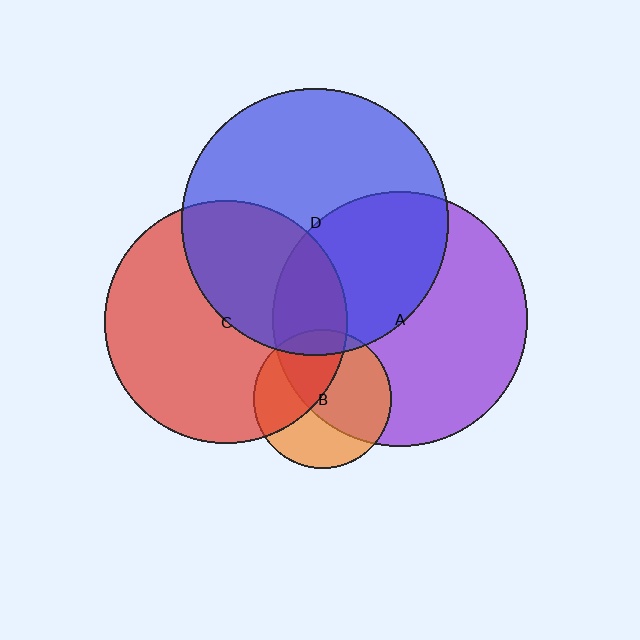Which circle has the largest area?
Circle D (blue).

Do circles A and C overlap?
Yes.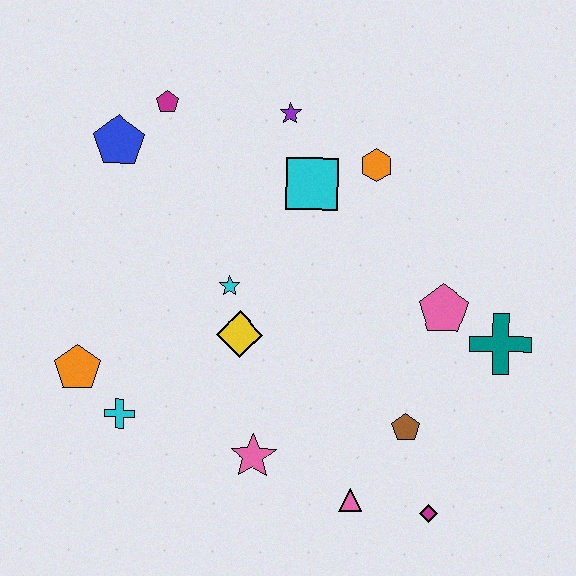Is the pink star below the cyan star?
Yes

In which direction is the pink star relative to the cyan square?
The pink star is below the cyan square.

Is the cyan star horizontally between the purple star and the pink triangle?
No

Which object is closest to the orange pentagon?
The cyan cross is closest to the orange pentagon.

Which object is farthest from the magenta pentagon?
The magenta diamond is farthest from the magenta pentagon.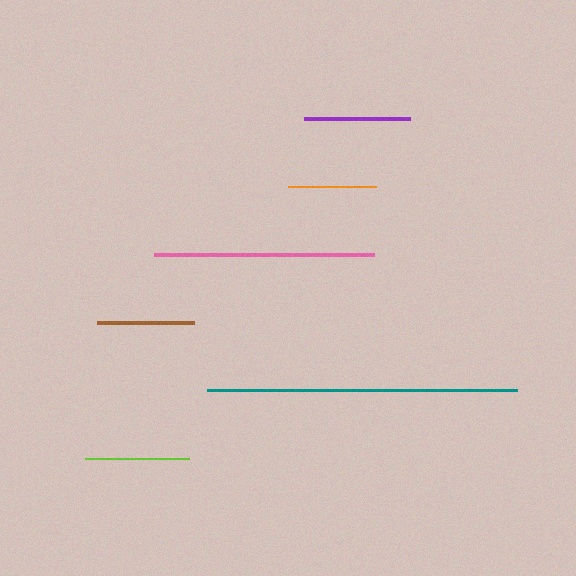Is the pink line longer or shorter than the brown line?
The pink line is longer than the brown line.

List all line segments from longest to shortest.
From longest to shortest: teal, pink, purple, lime, brown, orange.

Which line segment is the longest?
The teal line is the longest at approximately 310 pixels.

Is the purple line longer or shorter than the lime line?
The purple line is longer than the lime line.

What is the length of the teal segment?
The teal segment is approximately 310 pixels long.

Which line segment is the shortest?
The orange line is the shortest at approximately 88 pixels.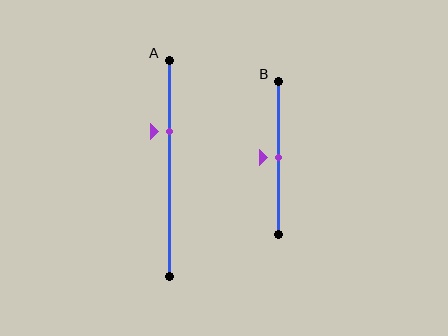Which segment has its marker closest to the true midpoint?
Segment B has its marker closest to the true midpoint.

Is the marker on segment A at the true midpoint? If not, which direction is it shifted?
No, the marker on segment A is shifted upward by about 17% of the segment length.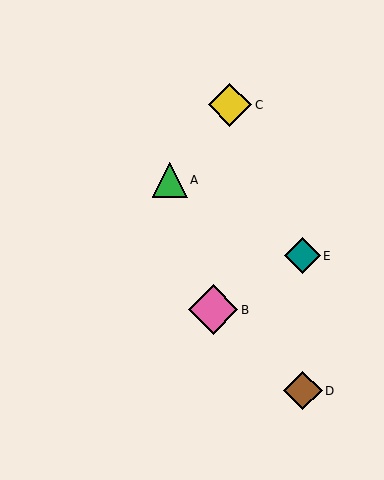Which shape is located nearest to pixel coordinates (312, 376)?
The brown diamond (labeled D) at (303, 391) is nearest to that location.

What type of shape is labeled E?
Shape E is a teal diamond.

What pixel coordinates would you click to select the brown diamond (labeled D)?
Click at (303, 391) to select the brown diamond D.